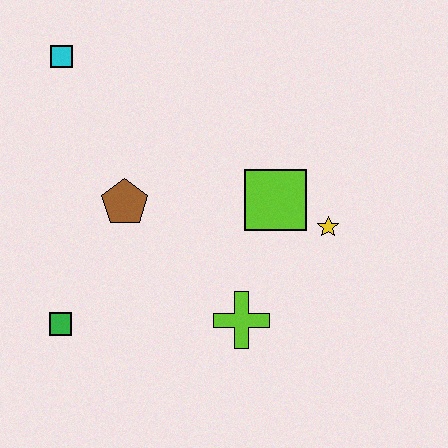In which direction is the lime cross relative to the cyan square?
The lime cross is below the cyan square.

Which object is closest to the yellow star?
The lime square is closest to the yellow star.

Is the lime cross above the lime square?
No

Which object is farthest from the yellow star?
The cyan square is farthest from the yellow star.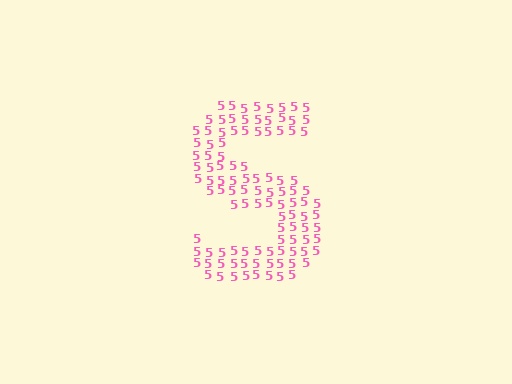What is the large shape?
The large shape is the letter S.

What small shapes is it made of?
It is made of small digit 5's.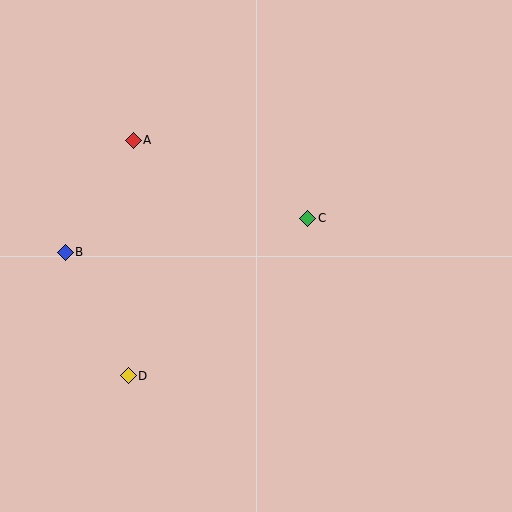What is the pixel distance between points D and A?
The distance between D and A is 236 pixels.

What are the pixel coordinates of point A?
Point A is at (133, 140).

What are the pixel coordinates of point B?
Point B is at (65, 252).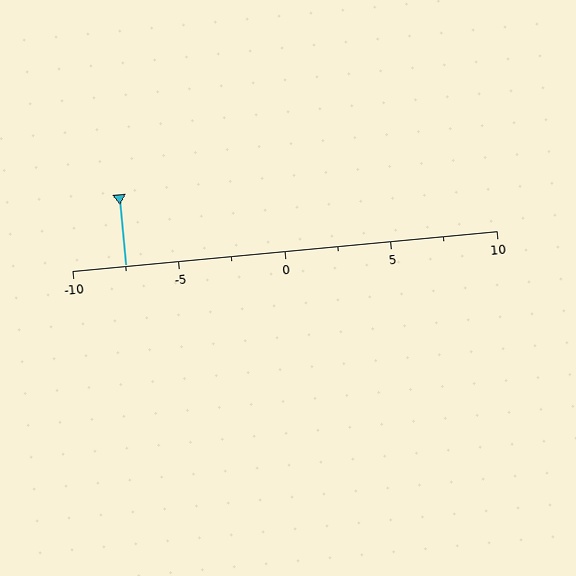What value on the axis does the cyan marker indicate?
The marker indicates approximately -7.5.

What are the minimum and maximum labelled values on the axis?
The axis runs from -10 to 10.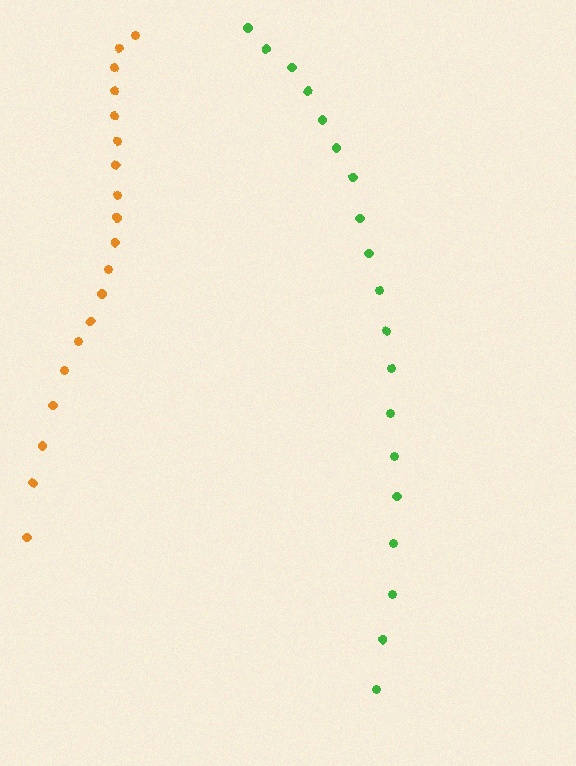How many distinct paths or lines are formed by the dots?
There are 2 distinct paths.